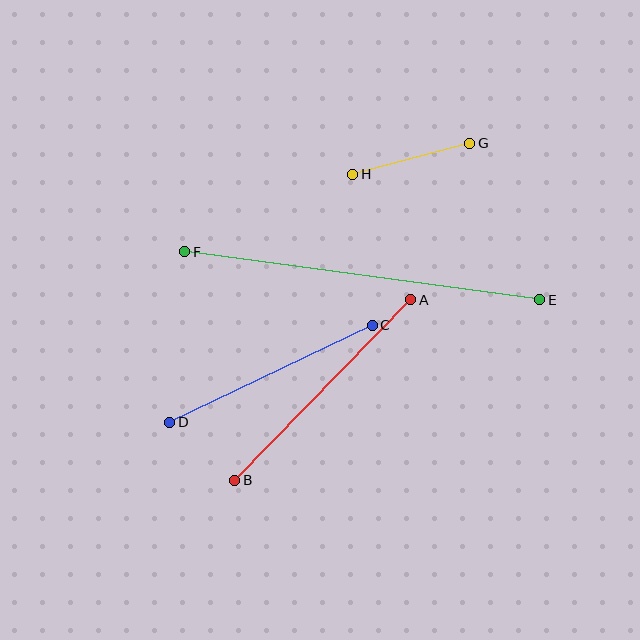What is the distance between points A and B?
The distance is approximately 252 pixels.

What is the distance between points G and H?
The distance is approximately 121 pixels.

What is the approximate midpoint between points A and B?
The midpoint is at approximately (323, 390) pixels.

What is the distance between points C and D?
The distance is approximately 225 pixels.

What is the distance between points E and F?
The distance is approximately 358 pixels.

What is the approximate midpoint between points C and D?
The midpoint is at approximately (271, 374) pixels.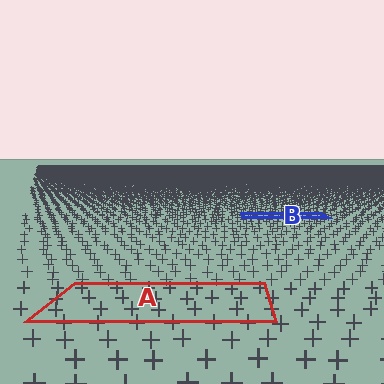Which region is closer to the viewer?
Region A is closer. The texture elements there are larger and more spread out.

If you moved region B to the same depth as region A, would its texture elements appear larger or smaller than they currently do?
They would appear larger. At a closer depth, the same texture elements are projected at a bigger on-screen size.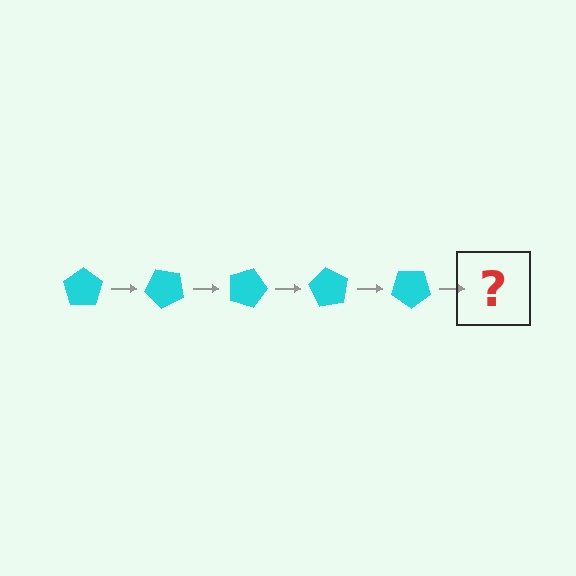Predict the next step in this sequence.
The next step is a cyan pentagon rotated 225 degrees.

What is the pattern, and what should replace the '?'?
The pattern is that the pentagon rotates 45 degrees each step. The '?' should be a cyan pentagon rotated 225 degrees.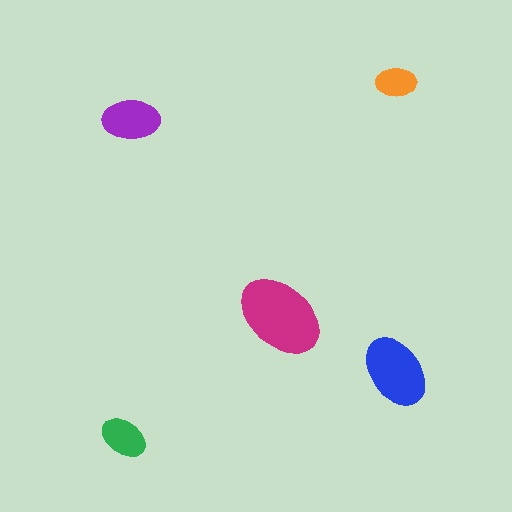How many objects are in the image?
There are 5 objects in the image.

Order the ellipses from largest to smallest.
the magenta one, the blue one, the purple one, the green one, the orange one.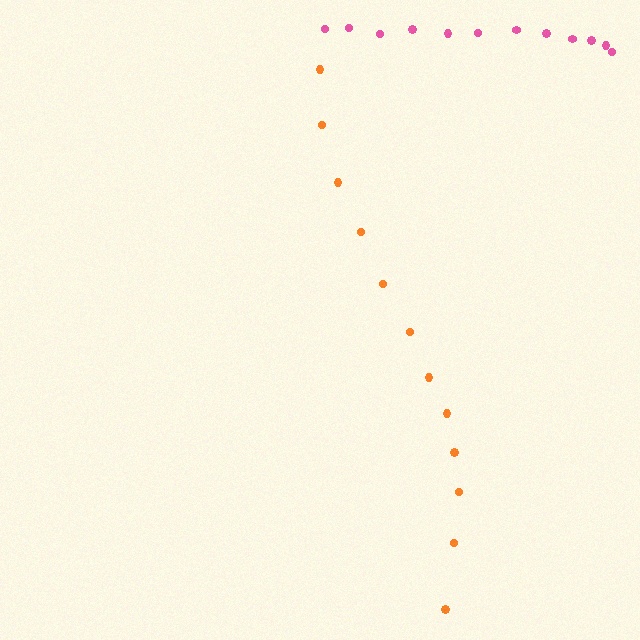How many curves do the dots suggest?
There are 2 distinct paths.